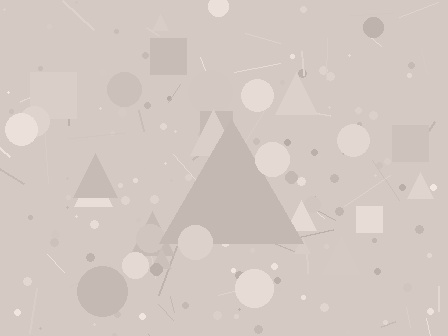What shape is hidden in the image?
A triangle is hidden in the image.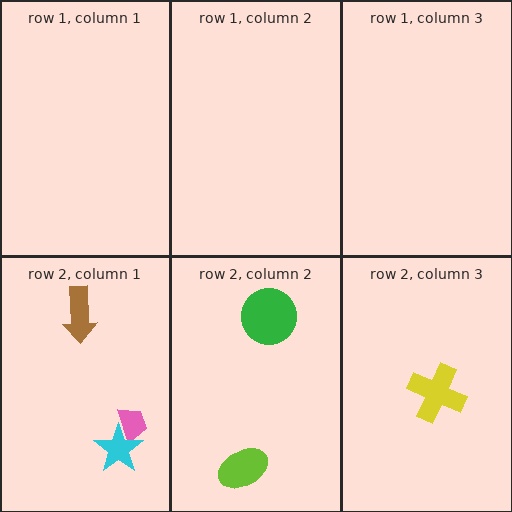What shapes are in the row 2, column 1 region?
The pink trapezoid, the cyan star, the brown arrow.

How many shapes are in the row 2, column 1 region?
3.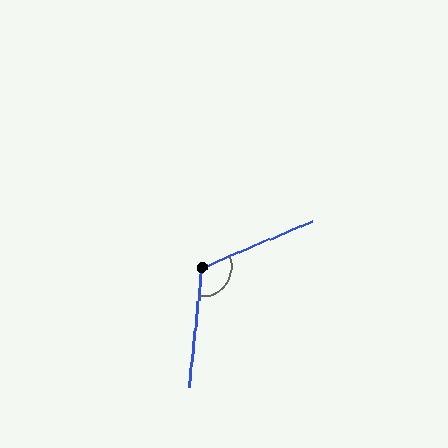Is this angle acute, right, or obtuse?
It is obtuse.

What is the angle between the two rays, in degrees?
Approximately 118 degrees.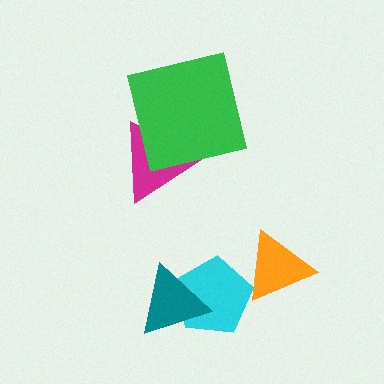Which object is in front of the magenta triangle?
The green square is in front of the magenta triangle.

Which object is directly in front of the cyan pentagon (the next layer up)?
The orange triangle is directly in front of the cyan pentagon.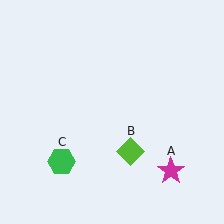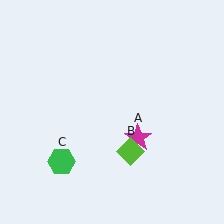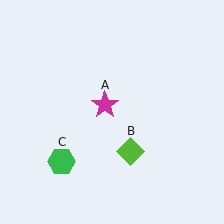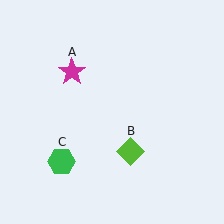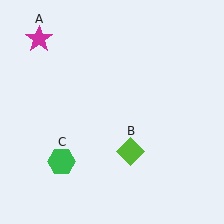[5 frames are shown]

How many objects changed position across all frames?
1 object changed position: magenta star (object A).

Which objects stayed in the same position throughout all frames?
Lime diamond (object B) and green hexagon (object C) remained stationary.